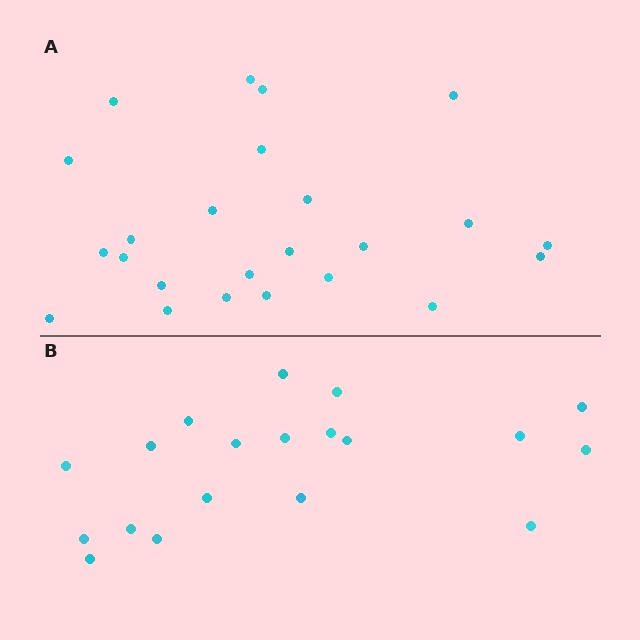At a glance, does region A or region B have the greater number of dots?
Region A (the top region) has more dots.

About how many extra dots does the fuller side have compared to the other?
Region A has about 5 more dots than region B.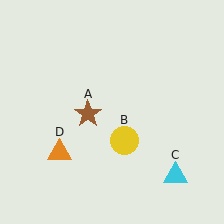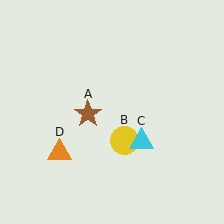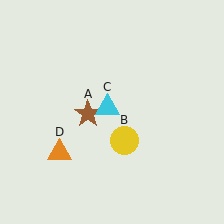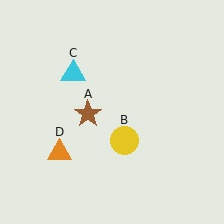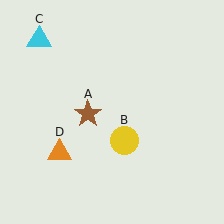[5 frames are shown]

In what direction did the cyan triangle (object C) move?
The cyan triangle (object C) moved up and to the left.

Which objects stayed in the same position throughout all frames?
Brown star (object A) and yellow circle (object B) and orange triangle (object D) remained stationary.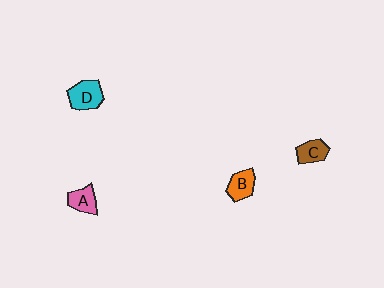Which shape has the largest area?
Shape D (cyan).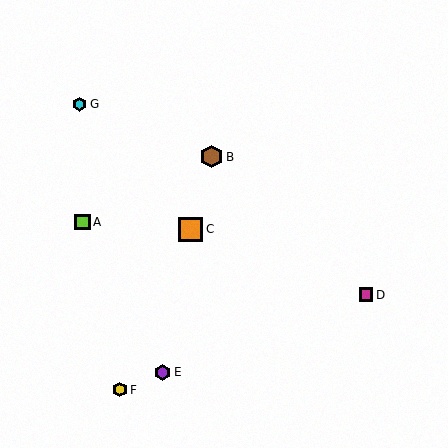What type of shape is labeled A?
Shape A is a lime square.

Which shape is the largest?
The orange square (labeled C) is the largest.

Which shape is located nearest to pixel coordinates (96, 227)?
The lime square (labeled A) at (82, 222) is nearest to that location.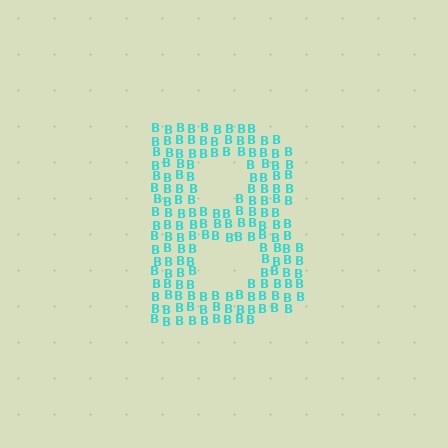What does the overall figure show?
The overall figure shows the letter B.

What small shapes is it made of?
It is made of small letter B's.